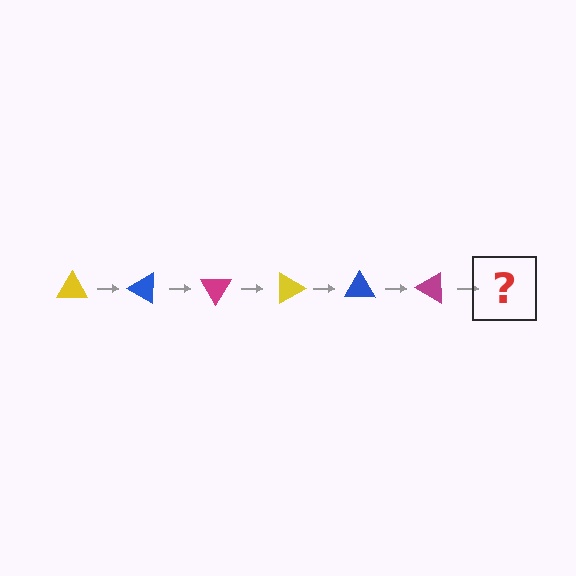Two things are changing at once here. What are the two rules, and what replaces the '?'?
The two rules are that it rotates 30 degrees each step and the color cycles through yellow, blue, and magenta. The '?' should be a yellow triangle, rotated 180 degrees from the start.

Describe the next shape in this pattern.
It should be a yellow triangle, rotated 180 degrees from the start.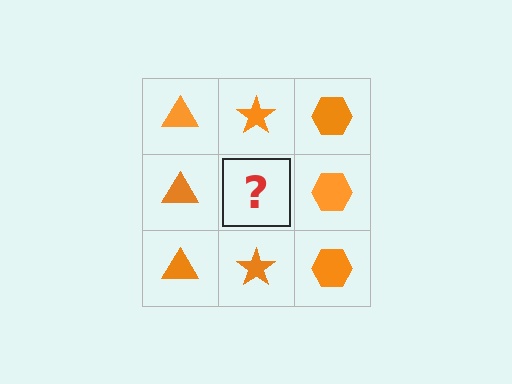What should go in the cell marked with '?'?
The missing cell should contain an orange star.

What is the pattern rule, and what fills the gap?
The rule is that each column has a consistent shape. The gap should be filled with an orange star.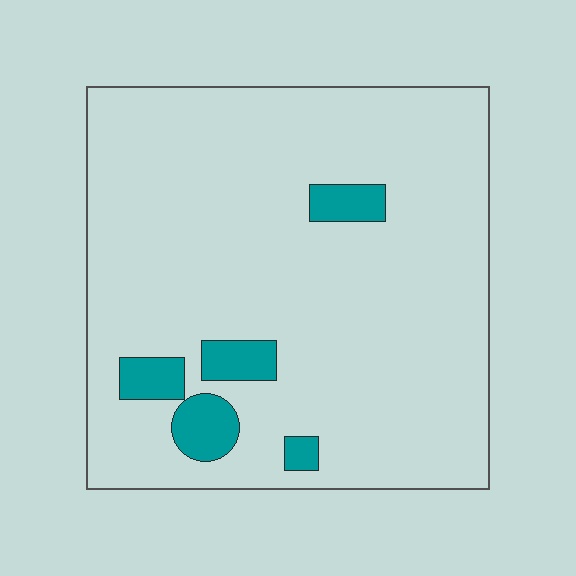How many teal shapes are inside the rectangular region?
5.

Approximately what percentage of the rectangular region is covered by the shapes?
Approximately 10%.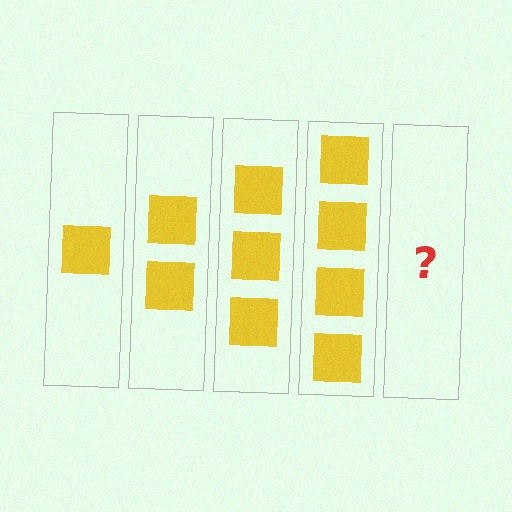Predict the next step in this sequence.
The next step is 5 squares.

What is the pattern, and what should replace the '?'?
The pattern is that each step adds one more square. The '?' should be 5 squares.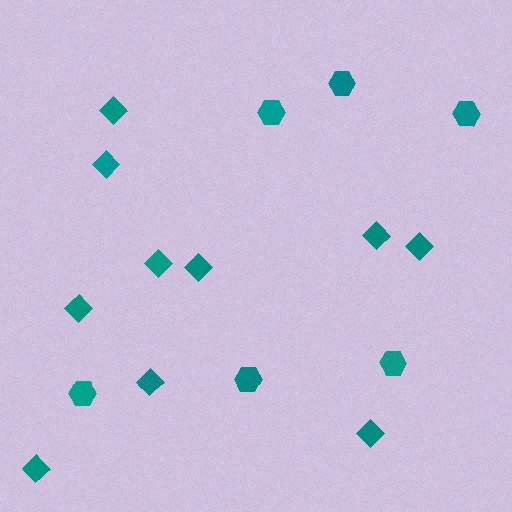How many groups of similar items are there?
There are 2 groups: one group of diamonds (10) and one group of hexagons (6).